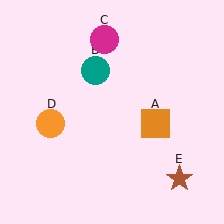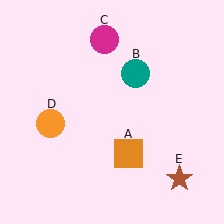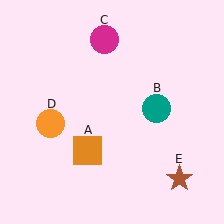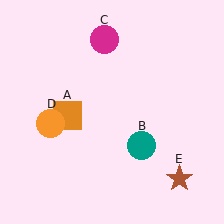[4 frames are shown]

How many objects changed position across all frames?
2 objects changed position: orange square (object A), teal circle (object B).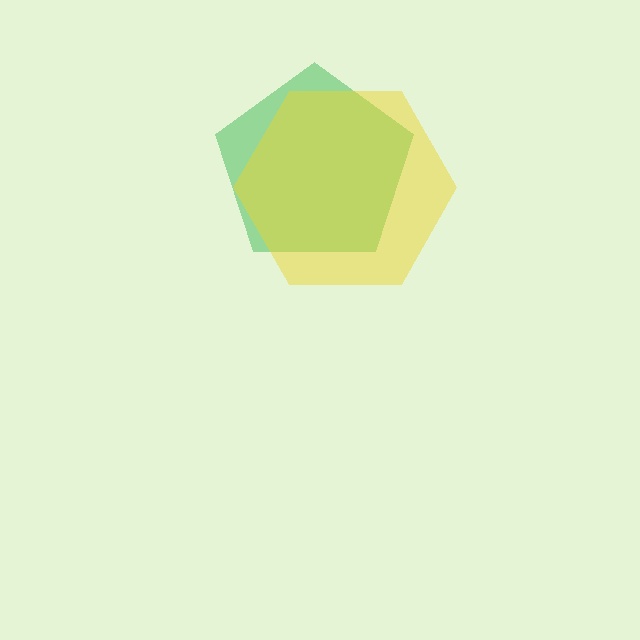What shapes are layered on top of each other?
The layered shapes are: a green pentagon, a yellow hexagon.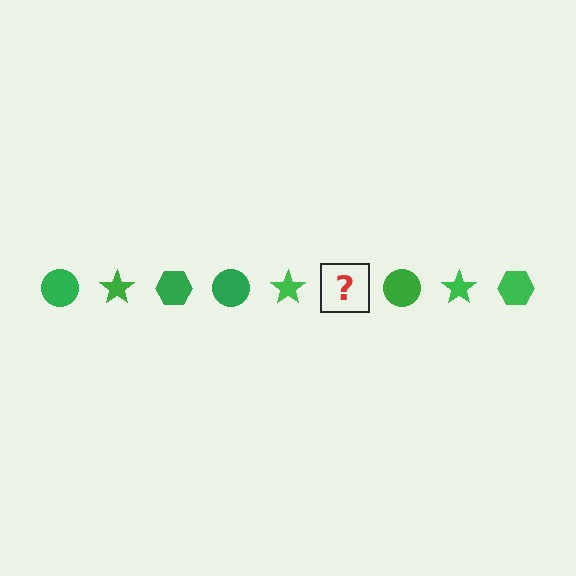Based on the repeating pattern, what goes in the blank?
The blank should be a green hexagon.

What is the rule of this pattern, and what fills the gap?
The rule is that the pattern cycles through circle, star, hexagon shapes in green. The gap should be filled with a green hexagon.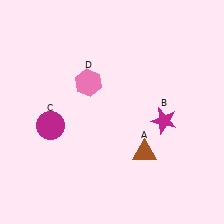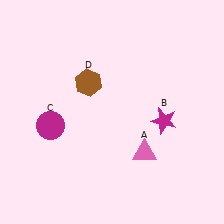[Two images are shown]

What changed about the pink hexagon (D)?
In Image 1, D is pink. In Image 2, it changed to brown.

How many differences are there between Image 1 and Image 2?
There are 2 differences between the two images.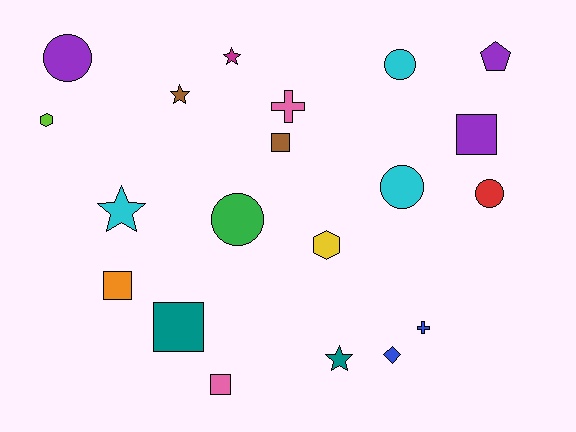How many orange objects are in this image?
There is 1 orange object.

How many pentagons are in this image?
There is 1 pentagon.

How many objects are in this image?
There are 20 objects.